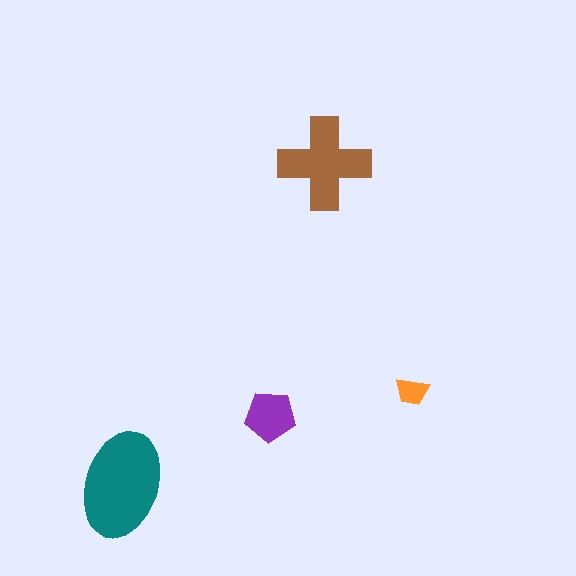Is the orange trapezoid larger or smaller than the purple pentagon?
Smaller.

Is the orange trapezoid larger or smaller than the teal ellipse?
Smaller.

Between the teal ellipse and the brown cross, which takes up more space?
The teal ellipse.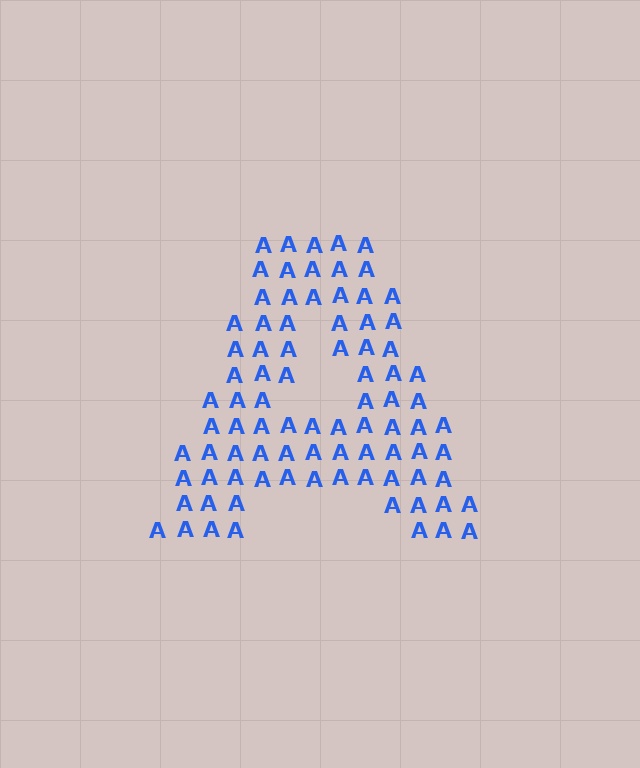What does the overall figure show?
The overall figure shows the letter A.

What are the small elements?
The small elements are letter A's.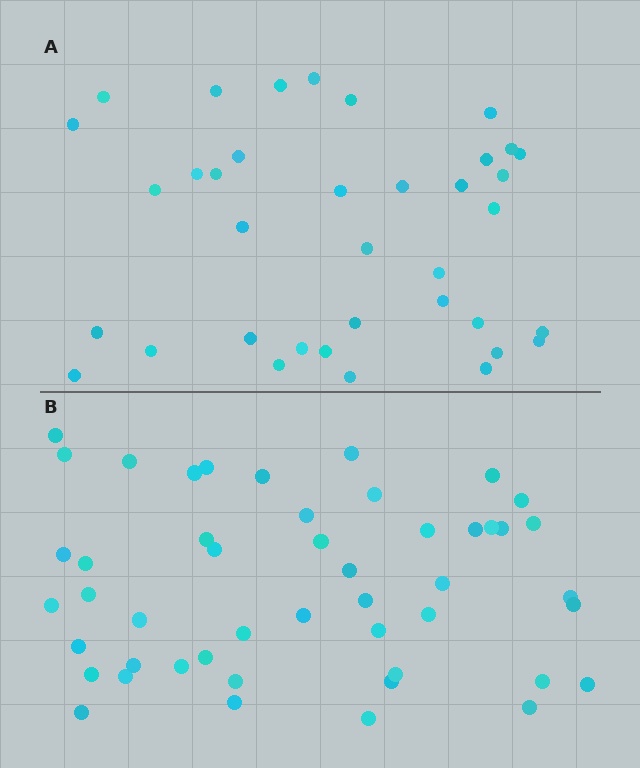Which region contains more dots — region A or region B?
Region B (the bottom region) has more dots.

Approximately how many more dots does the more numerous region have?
Region B has roughly 12 or so more dots than region A.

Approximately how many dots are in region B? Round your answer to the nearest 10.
About 50 dots. (The exact count is 48, which rounds to 50.)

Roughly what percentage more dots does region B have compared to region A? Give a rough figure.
About 30% more.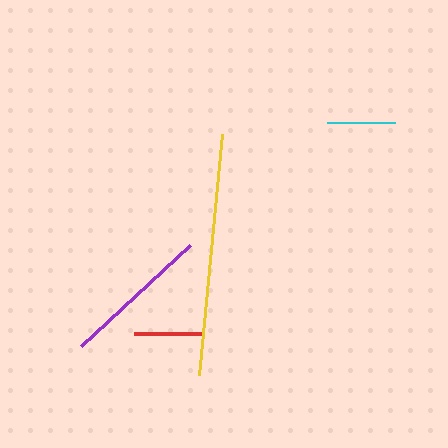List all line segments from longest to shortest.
From longest to shortest: yellow, purple, cyan, red.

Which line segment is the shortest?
The red line is the shortest at approximately 67 pixels.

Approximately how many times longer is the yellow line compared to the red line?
The yellow line is approximately 3.6 times the length of the red line.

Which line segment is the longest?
The yellow line is the longest at approximately 243 pixels.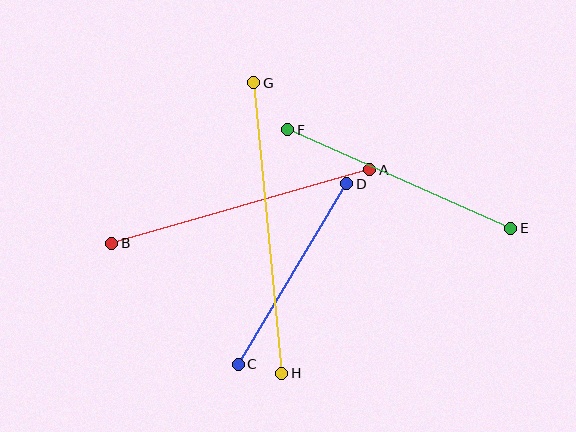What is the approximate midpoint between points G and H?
The midpoint is at approximately (268, 228) pixels.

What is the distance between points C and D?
The distance is approximately 211 pixels.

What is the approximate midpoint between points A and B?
The midpoint is at approximately (241, 207) pixels.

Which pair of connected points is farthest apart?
Points G and H are farthest apart.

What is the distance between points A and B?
The distance is approximately 268 pixels.